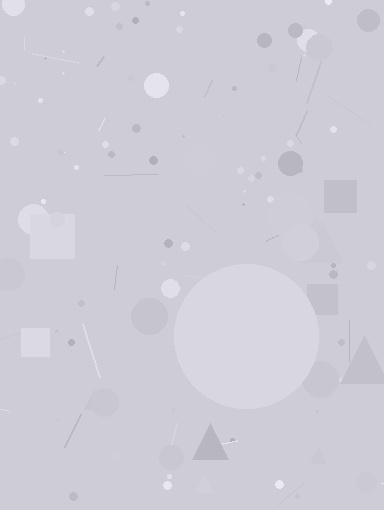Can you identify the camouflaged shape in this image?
The camouflaged shape is a circle.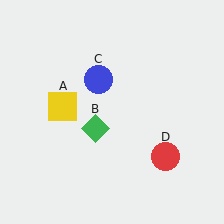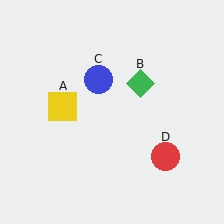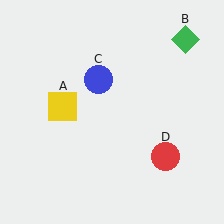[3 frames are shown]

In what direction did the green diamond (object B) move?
The green diamond (object B) moved up and to the right.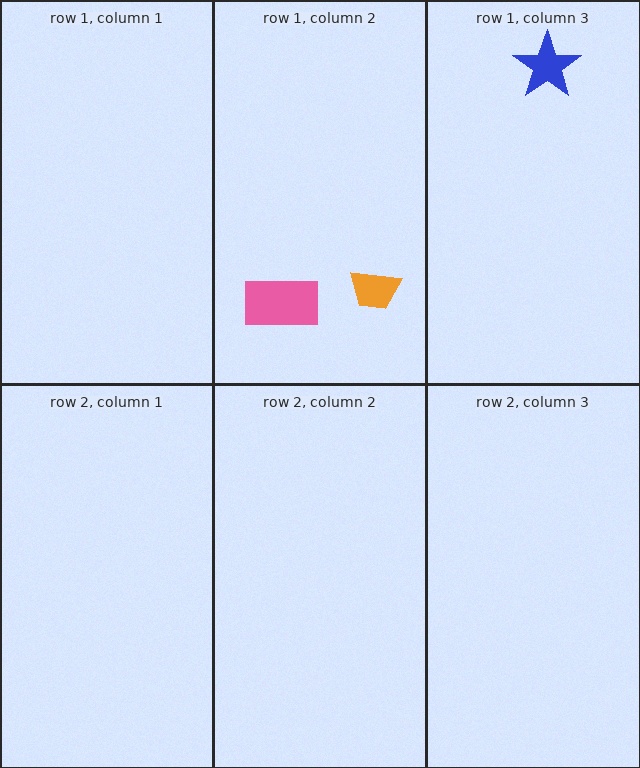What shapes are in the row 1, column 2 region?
The pink rectangle, the orange trapezoid.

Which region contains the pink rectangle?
The row 1, column 2 region.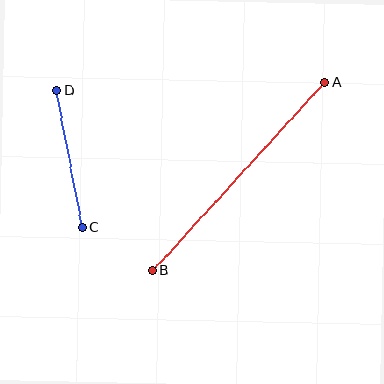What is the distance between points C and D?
The distance is approximately 139 pixels.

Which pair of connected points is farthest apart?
Points A and B are farthest apart.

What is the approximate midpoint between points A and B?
The midpoint is at approximately (239, 176) pixels.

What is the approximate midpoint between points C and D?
The midpoint is at approximately (70, 159) pixels.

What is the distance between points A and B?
The distance is approximately 255 pixels.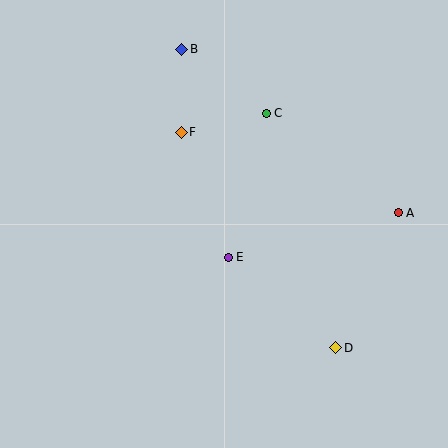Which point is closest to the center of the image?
Point E at (228, 257) is closest to the center.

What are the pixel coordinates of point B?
Point B is at (182, 49).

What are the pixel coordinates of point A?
Point A is at (398, 213).